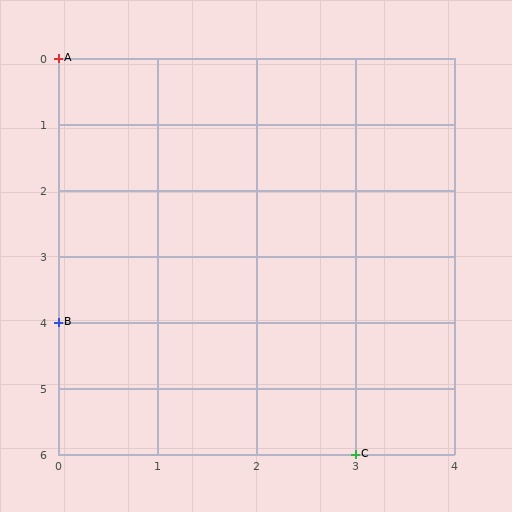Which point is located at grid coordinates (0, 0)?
Point A is at (0, 0).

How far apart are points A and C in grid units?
Points A and C are 3 columns and 6 rows apart (about 6.7 grid units diagonally).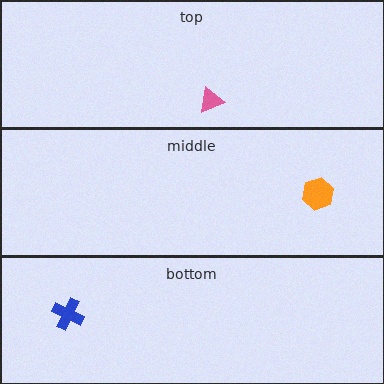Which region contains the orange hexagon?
The middle region.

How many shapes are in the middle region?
1.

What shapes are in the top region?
The pink triangle.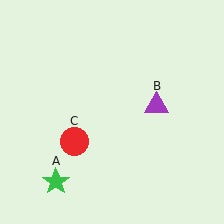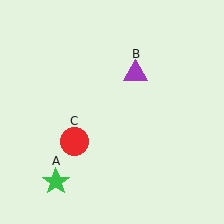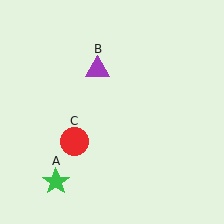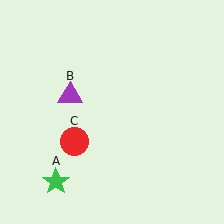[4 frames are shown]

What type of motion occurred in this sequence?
The purple triangle (object B) rotated counterclockwise around the center of the scene.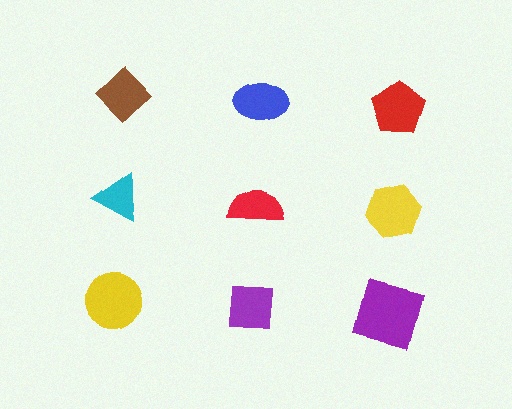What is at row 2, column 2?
A red semicircle.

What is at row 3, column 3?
A purple square.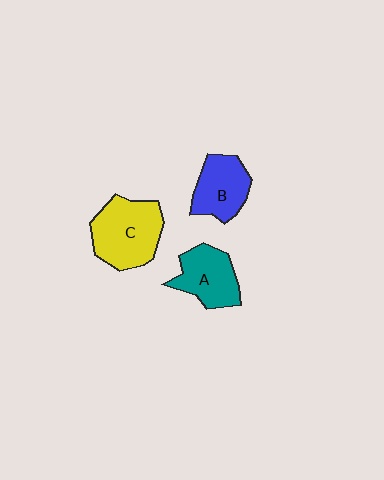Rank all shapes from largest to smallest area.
From largest to smallest: C (yellow), A (teal), B (blue).